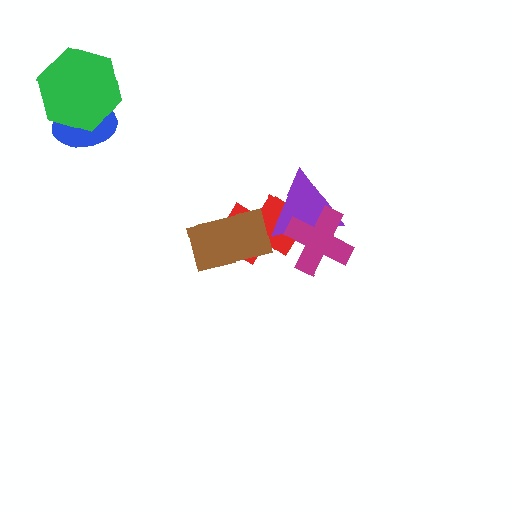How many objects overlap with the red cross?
3 objects overlap with the red cross.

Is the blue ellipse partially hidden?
Yes, it is partially covered by another shape.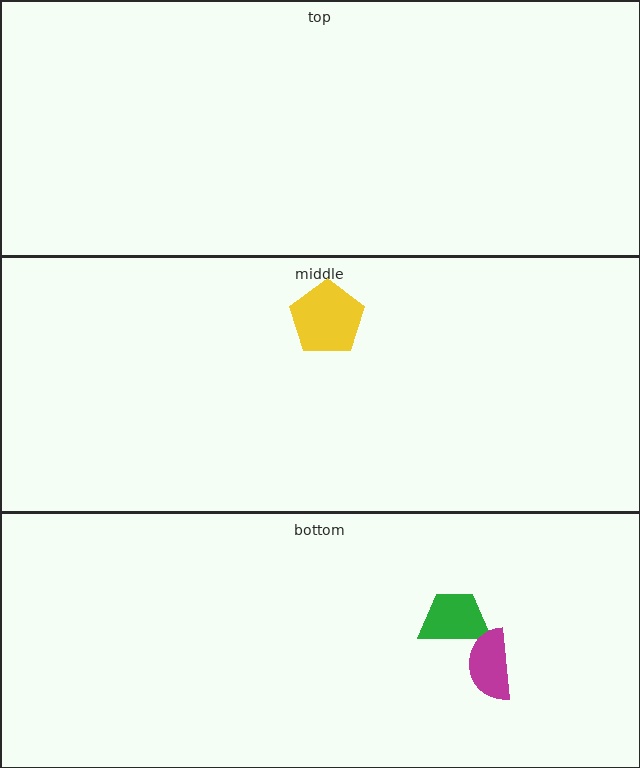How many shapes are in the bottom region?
2.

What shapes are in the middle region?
The yellow pentagon.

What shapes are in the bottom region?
The green trapezoid, the magenta semicircle.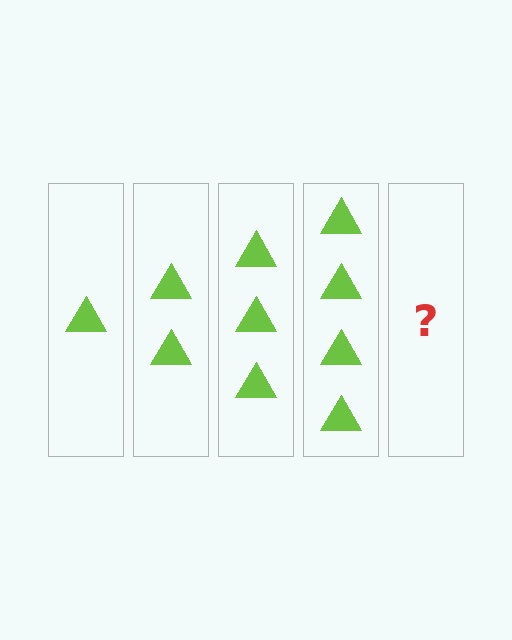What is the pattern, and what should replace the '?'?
The pattern is that each step adds one more triangle. The '?' should be 5 triangles.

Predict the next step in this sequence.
The next step is 5 triangles.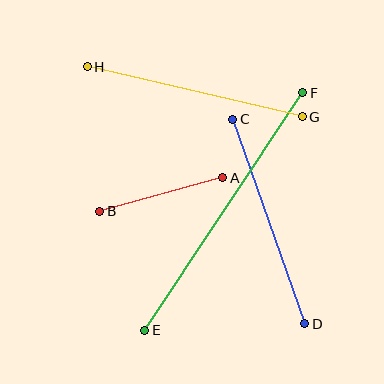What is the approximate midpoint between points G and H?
The midpoint is at approximately (195, 92) pixels.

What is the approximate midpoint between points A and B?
The midpoint is at approximately (161, 194) pixels.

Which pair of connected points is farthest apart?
Points E and F are farthest apart.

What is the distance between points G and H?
The distance is approximately 221 pixels.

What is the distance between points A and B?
The distance is approximately 128 pixels.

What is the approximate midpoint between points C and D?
The midpoint is at approximately (269, 222) pixels.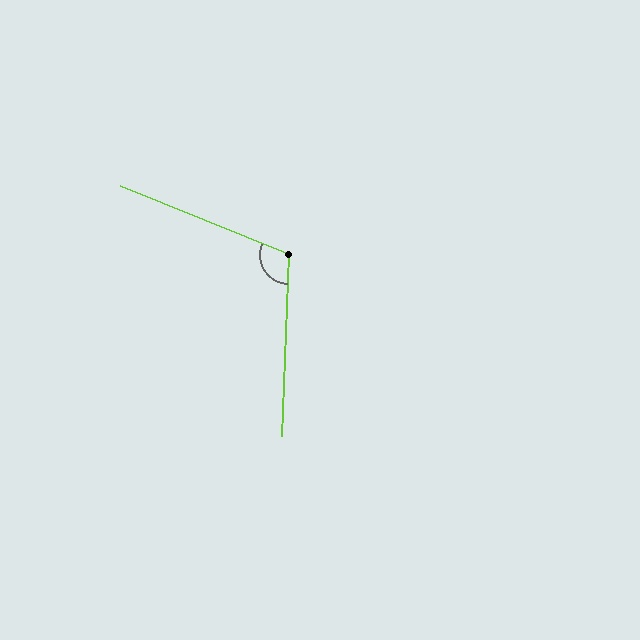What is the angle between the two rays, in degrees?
Approximately 110 degrees.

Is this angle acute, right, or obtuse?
It is obtuse.